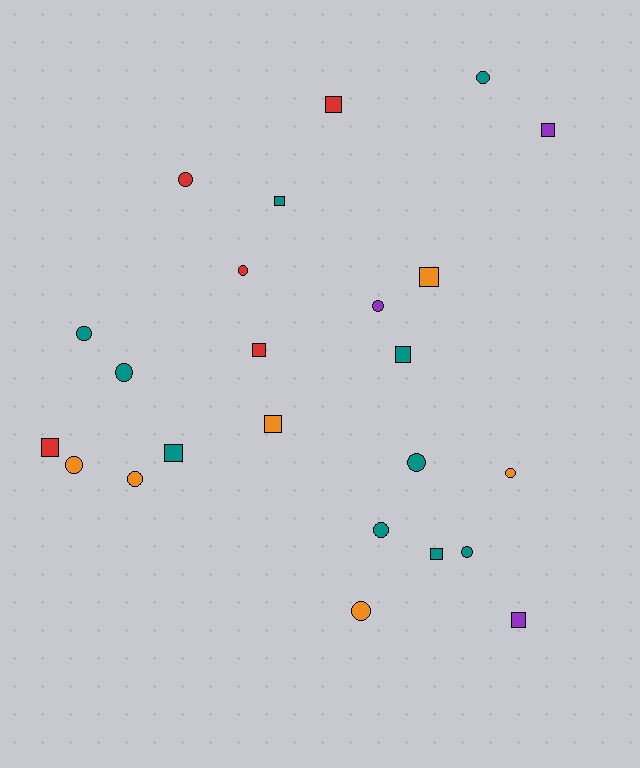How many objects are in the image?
There are 24 objects.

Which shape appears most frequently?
Circle, with 13 objects.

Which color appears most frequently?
Teal, with 10 objects.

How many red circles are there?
There are 2 red circles.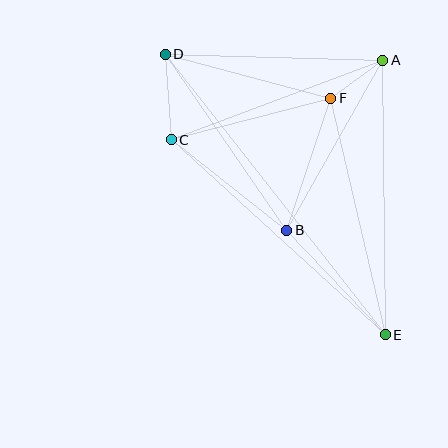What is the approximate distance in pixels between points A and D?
The distance between A and D is approximately 217 pixels.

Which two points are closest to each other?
Points A and F are closest to each other.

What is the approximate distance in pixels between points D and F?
The distance between D and F is approximately 171 pixels.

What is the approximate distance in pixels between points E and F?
The distance between E and F is approximately 242 pixels.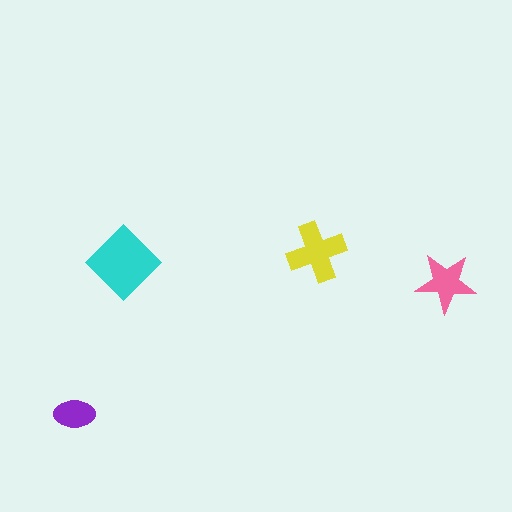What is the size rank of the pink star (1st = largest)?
3rd.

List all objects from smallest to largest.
The purple ellipse, the pink star, the yellow cross, the cyan diamond.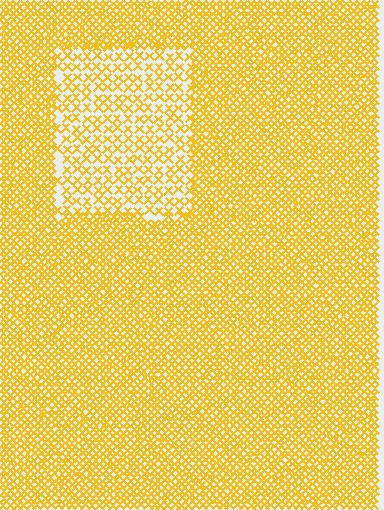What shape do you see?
I see a rectangle.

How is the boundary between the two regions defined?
The boundary is defined by a change in element density (approximately 2.2x ratio). All elements are the same color, size, and shape.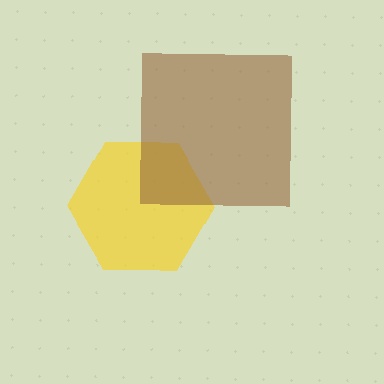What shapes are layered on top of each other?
The layered shapes are: a yellow hexagon, a brown square.